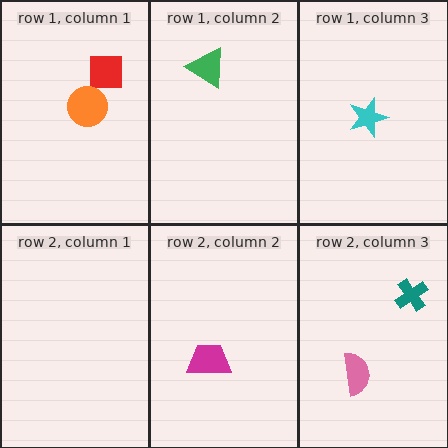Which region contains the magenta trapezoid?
The row 2, column 2 region.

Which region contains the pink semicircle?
The row 2, column 3 region.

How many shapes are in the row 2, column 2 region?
1.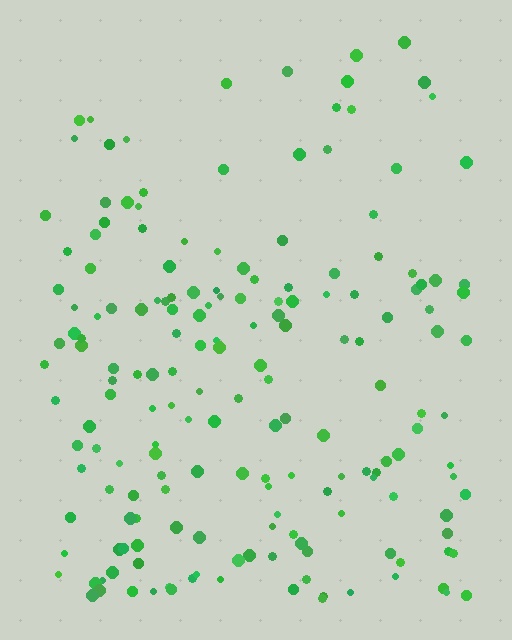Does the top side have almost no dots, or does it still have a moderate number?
Still a moderate number, just noticeably fewer than the bottom.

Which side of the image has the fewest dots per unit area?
The top.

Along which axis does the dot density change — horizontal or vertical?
Vertical.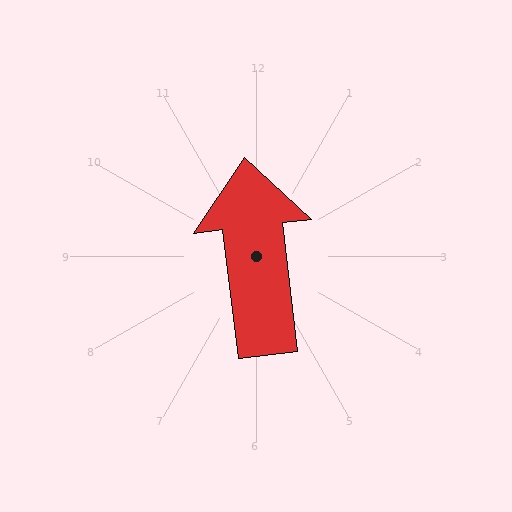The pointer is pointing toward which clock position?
Roughly 12 o'clock.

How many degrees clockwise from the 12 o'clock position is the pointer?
Approximately 353 degrees.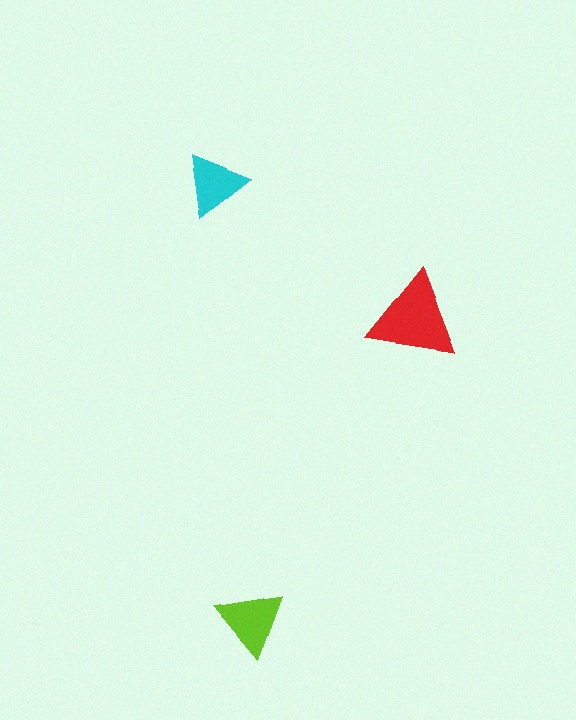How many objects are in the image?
There are 3 objects in the image.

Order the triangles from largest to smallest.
the red one, the lime one, the cyan one.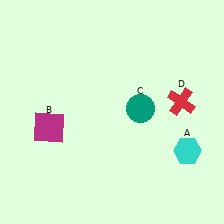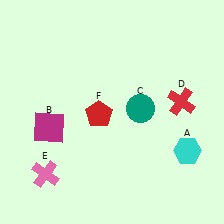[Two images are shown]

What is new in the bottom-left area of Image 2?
A pink cross (E) was added in the bottom-left area of Image 2.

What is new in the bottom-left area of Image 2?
A red pentagon (F) was added in the bottom-left area of Image 2.